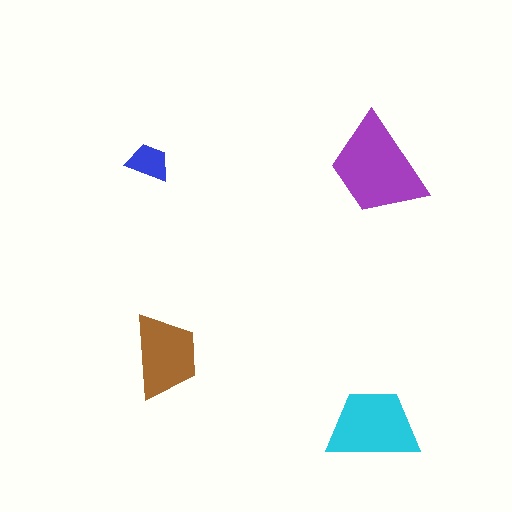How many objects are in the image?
There are 4 objects in the image.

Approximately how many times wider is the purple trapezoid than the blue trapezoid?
About 2.5 times wider.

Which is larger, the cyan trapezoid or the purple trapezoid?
The purple one.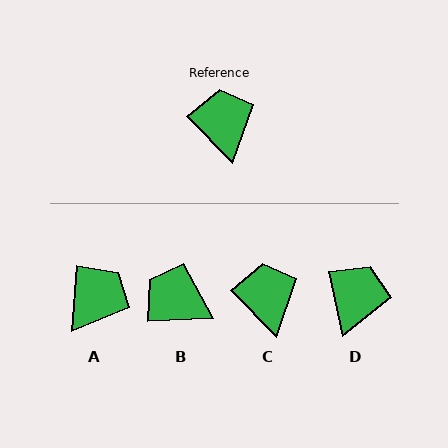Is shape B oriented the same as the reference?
No, it is off by about 48 degrees.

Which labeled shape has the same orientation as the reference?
C.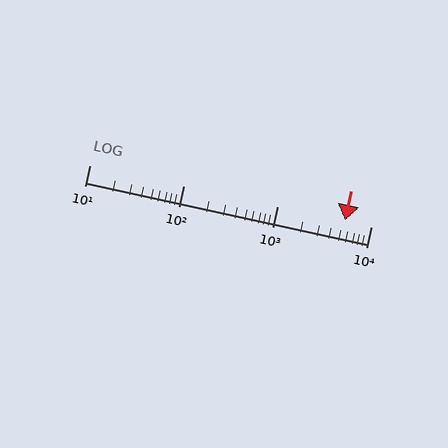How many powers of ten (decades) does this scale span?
The scale spans 3 decades, from 10 to 10000.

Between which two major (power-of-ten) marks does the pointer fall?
The pointer is between 1000 and 10000.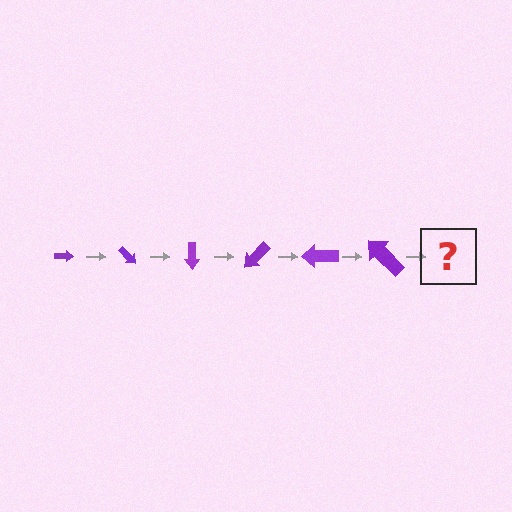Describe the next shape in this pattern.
It should be an arrow, larger than the previous one and rotated 270 degrees from the start.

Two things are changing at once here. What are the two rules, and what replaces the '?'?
The two rules are that the arrow grows larger each step and it rotates 45 degrees each step. The '?' should be an arrow, larger than the previous one and rotated 270 degrees from the start.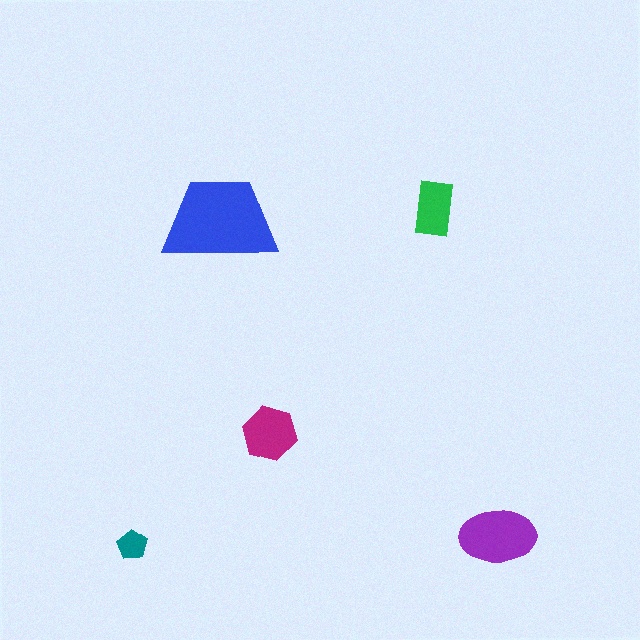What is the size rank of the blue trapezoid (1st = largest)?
1st.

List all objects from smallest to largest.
The teal pentagon, the green rectangle, the magenta hexagon, the purple ellipse, the blue trapezoid.